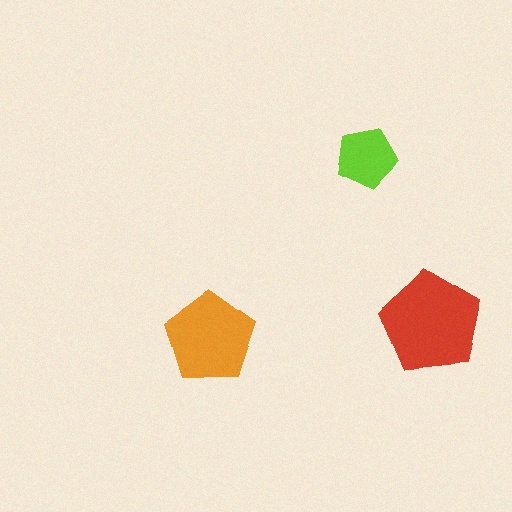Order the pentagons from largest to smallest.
the red one, the orange one, the lime one.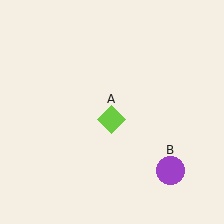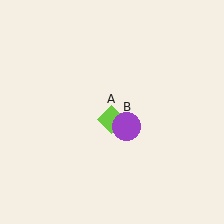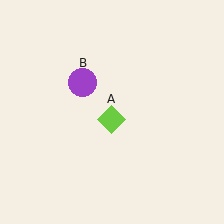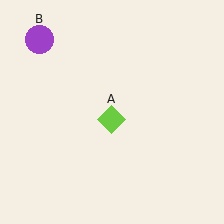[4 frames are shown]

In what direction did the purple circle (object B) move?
The purple circle (object B) moved up and to the left.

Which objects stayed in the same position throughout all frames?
Lime diamond (object A) remained stationary.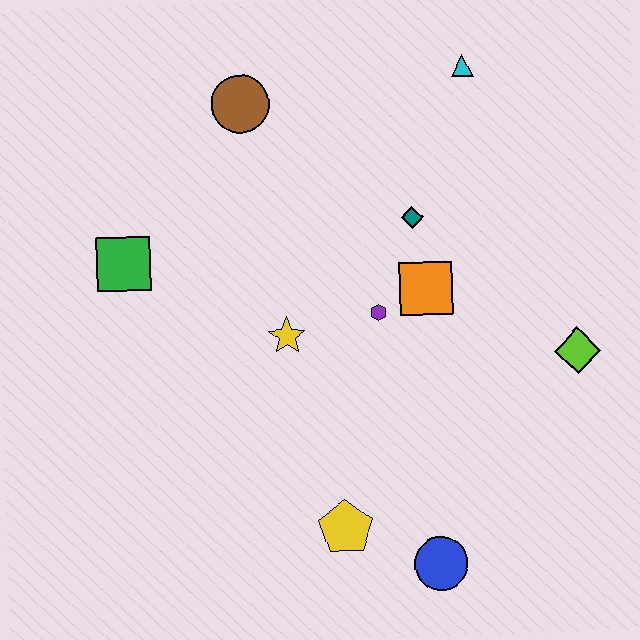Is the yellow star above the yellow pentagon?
Yes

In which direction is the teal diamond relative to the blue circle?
The teal diamond is above the blue circle.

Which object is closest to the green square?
The yellow star is closest to the green square.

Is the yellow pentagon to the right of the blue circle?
No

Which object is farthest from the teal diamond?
The blue circle is farthest from the teal diamond.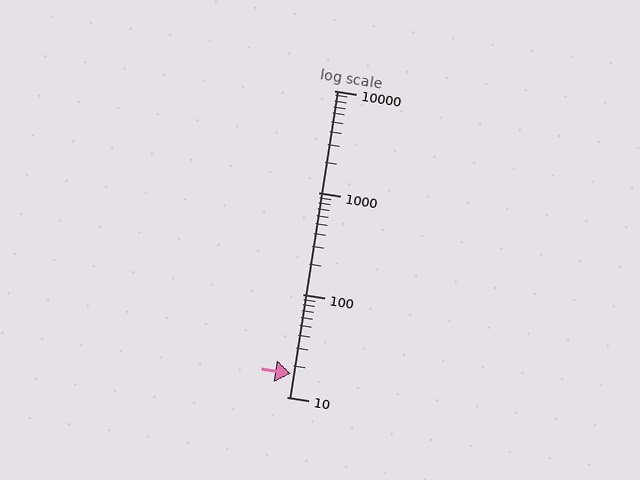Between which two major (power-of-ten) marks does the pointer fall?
The pointer is between 10 and 100.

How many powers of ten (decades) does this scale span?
The scale spans 3 decades, from 10 to 10000.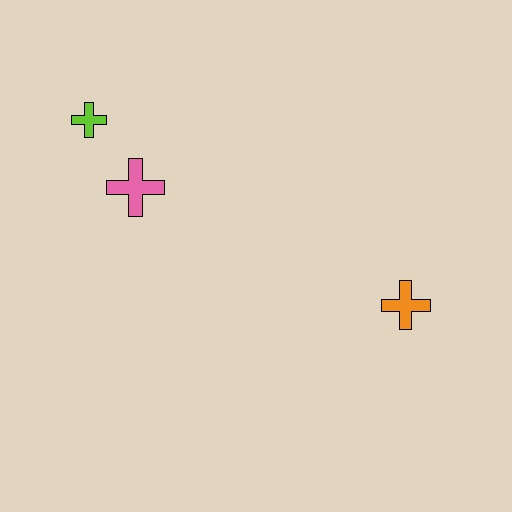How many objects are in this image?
There are 3 objects.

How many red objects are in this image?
There are no red objects.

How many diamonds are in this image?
There are no diamonds.